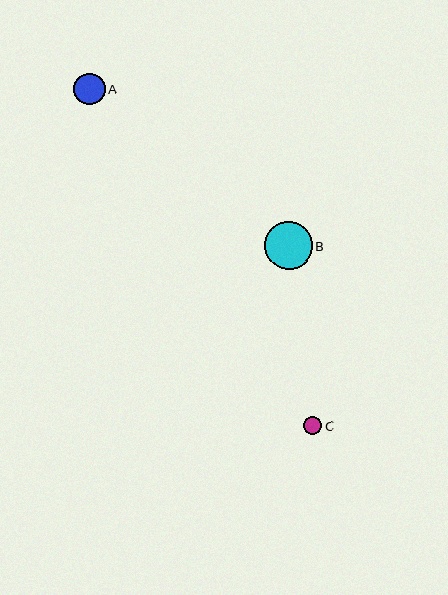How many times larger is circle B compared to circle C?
Circle B is approximately 2.6 times the size of circle C.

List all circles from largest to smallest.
From largest to smallest: B, A, C.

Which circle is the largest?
Circle B is the largest with a size of approximately 48 pixels.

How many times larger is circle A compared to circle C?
Circle A is approximately 1.7 times the size of circle C.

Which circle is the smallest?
Circle C is the smallest with a size of approximately 18 pixels.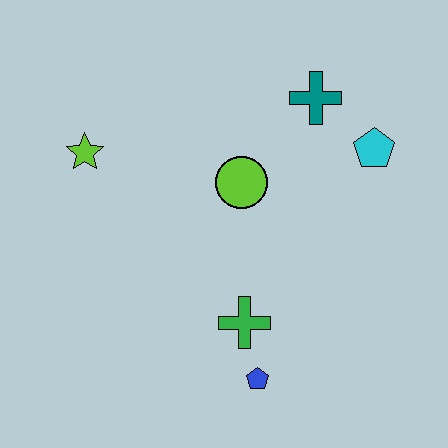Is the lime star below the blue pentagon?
No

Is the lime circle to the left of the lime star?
No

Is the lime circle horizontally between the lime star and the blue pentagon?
Yes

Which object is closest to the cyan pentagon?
The teal cross is closest to the cyan pentagon.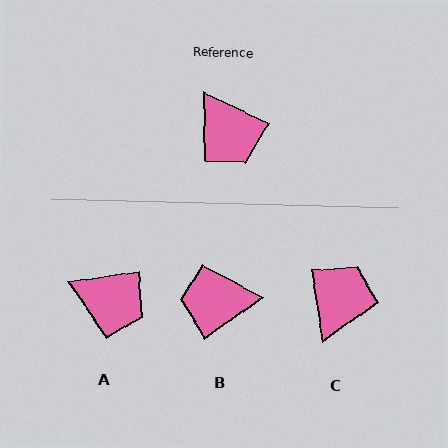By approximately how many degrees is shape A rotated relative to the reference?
Approximately 34 degrees counter-clockwise.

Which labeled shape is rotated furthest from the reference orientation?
C, about 124 degrees away.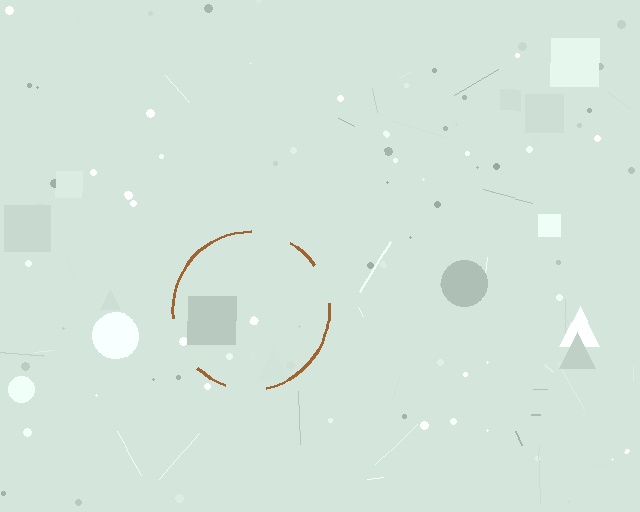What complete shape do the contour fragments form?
The contour fragments form a circle.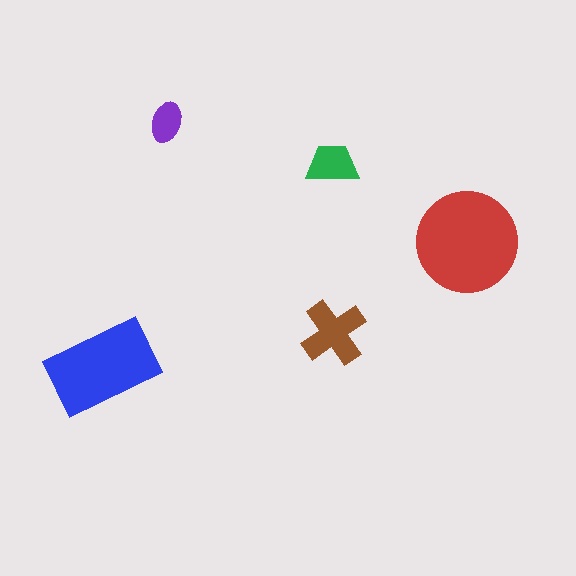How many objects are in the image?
There are 5 objects in the image.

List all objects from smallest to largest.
The purple ellipse, the green trapezoid, the brown cross, the blue rectangle, the red circle.